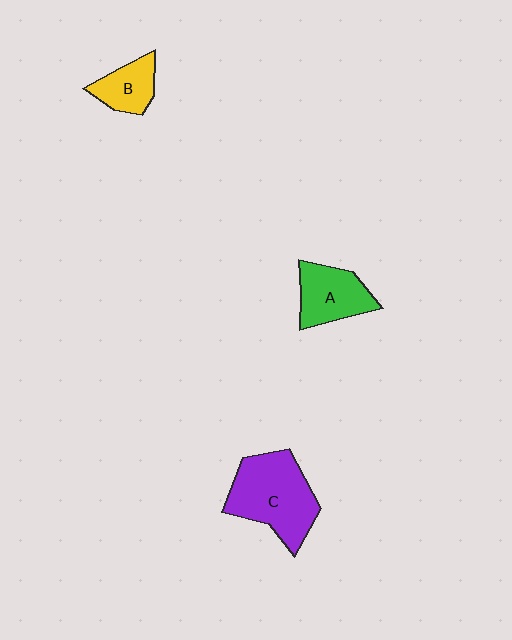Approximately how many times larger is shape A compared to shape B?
Approximately 1.4 times.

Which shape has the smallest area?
Shape B (yellow).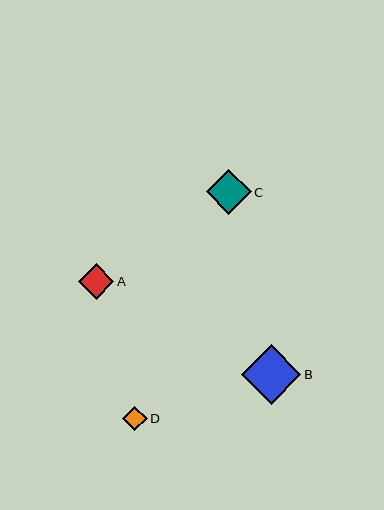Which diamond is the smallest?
Diamond D is the smallest with a size of approximately 25 pixels.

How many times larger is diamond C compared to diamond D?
Diamond C is approximately 1.8 times the size of diamond D.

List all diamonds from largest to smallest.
From largest to smallest: B, C, A, D.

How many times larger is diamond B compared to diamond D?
Diamond B is approximately 2.4 times the size of diamond D.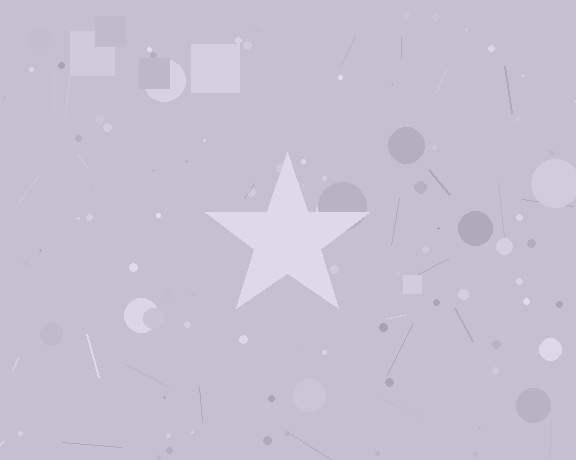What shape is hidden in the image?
A star is hidden in the image.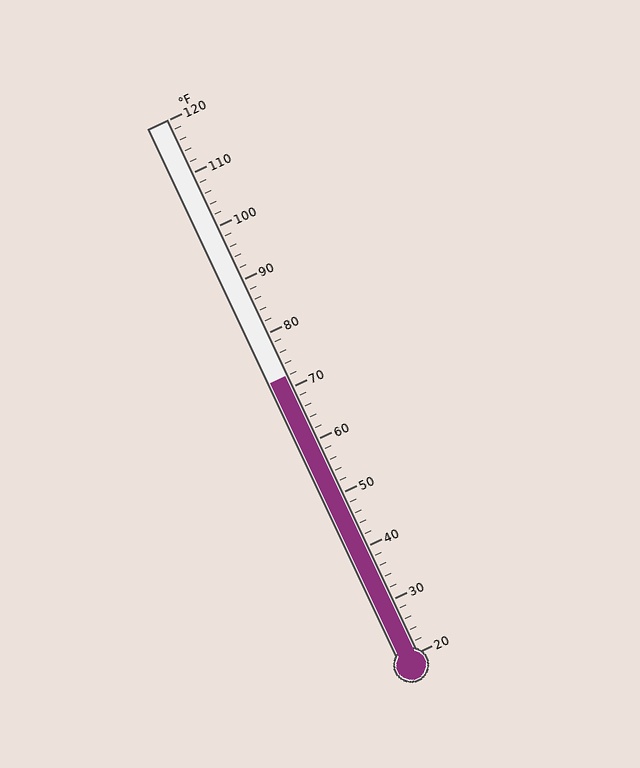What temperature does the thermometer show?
The thermometer shows approximately 72°F.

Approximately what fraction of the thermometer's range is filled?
The thermometer is filled to approximately 50% of its range.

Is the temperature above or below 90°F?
The temperature is below 90°F.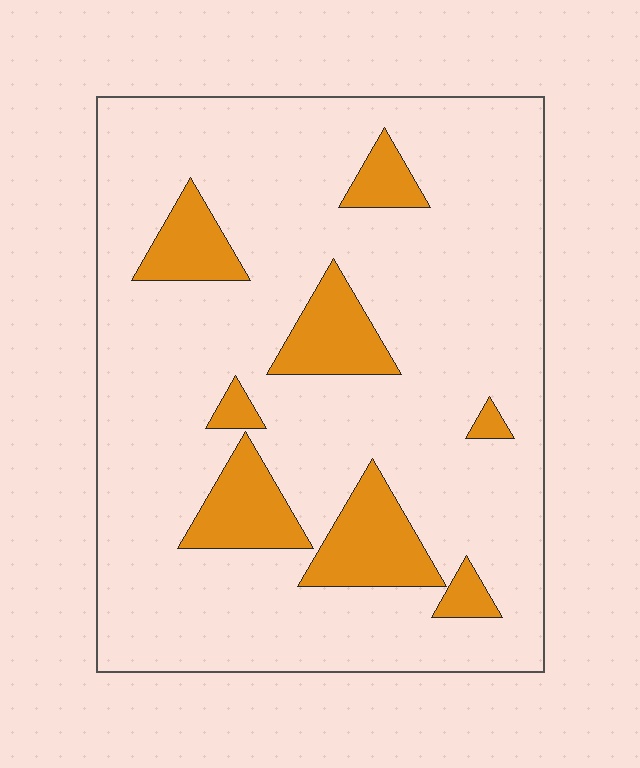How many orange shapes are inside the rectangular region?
8.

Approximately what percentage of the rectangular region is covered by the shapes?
Approximately 15%.